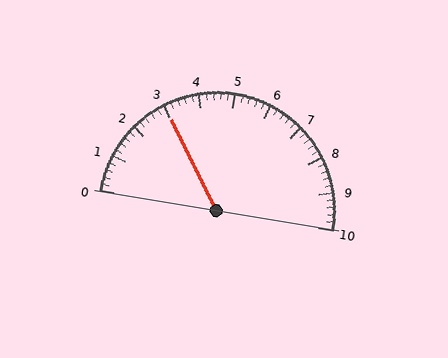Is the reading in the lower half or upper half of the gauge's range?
The reading is in the lower half of the range (0 to 10).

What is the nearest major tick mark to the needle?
The nearest major tick mark is 3.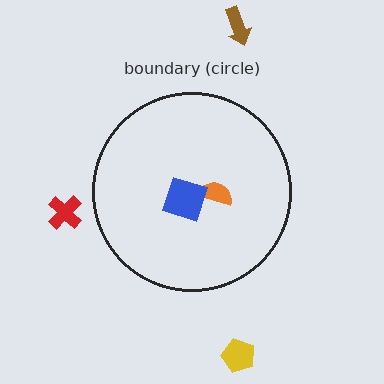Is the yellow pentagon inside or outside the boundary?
Outside.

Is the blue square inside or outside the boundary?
Inside.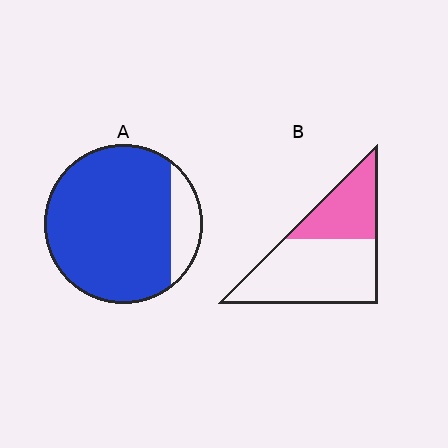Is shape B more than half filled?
No.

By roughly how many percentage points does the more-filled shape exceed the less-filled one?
By roughly 50 percentage points (A over B).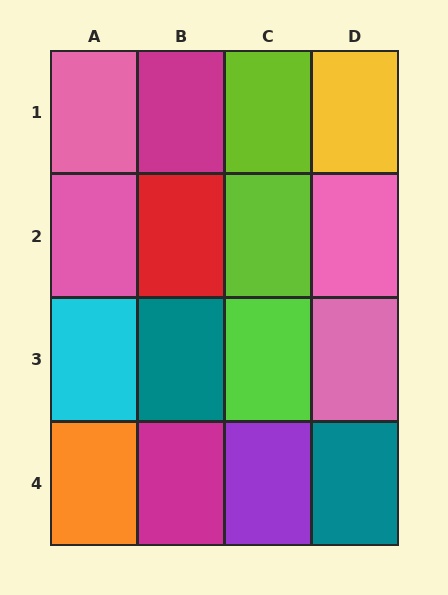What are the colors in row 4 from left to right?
Orange, magenta, purple, teal.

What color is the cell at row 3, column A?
Cyan.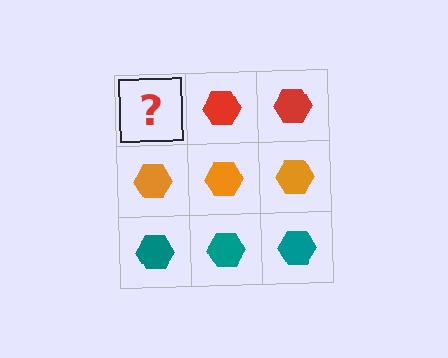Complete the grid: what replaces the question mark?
The question mark should be replaced with a red hexagon.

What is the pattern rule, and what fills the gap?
The rule is that each row has a consistent color. The gap should be filled with a red hexagon.